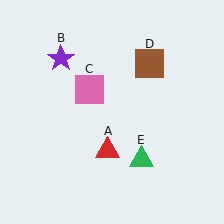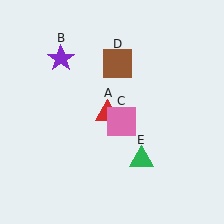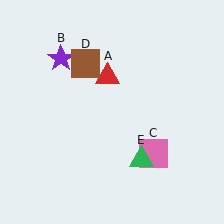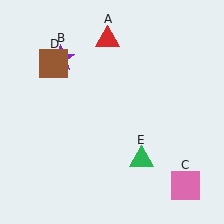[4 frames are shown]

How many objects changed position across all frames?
3 objects changed position: red triangle (object A), pink square (object C), brown square (object D).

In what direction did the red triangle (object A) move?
The red triangle (object A) moved up.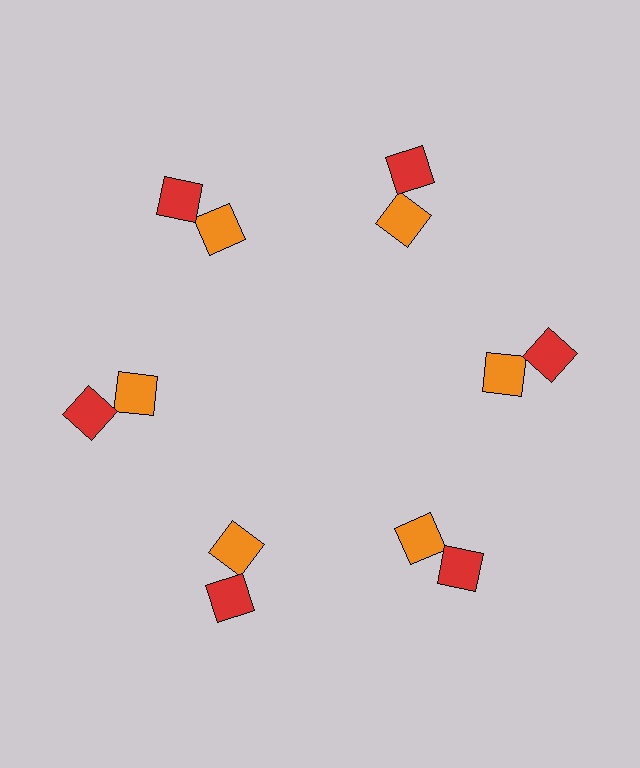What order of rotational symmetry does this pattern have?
This pattern has 6-fold rotational symmetry.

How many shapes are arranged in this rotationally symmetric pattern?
There are 12 shapes, arranged in 6 groups of 2.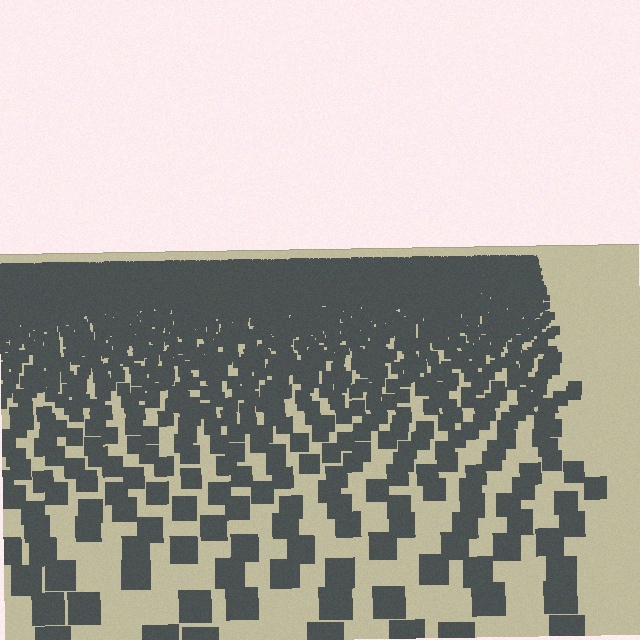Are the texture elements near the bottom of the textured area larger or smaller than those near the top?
Larger. Near the bottom, elements are closer to the viewer and appear at a bigger on-screen size.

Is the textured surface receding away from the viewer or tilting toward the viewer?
The surface is receding away from the viewer. Texture elements get smaller and denser toward the top.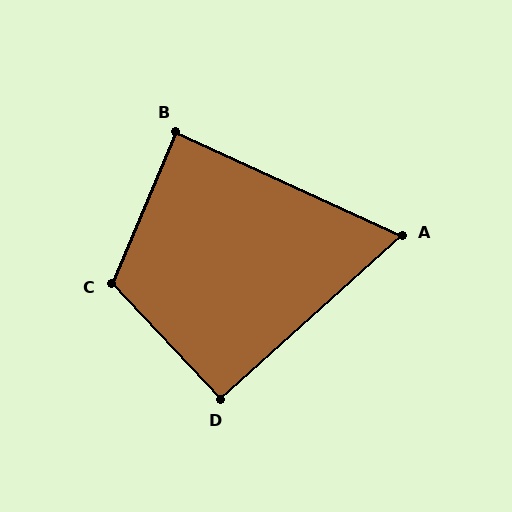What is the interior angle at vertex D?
Approximately 92 degrees (approximately right).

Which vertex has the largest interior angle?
C, at approximately 113 degrees.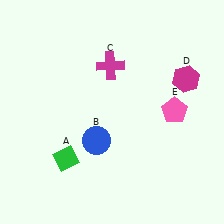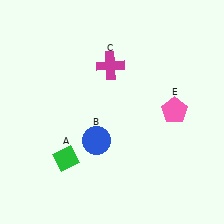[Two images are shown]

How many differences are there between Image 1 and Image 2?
There is 1 difference between the two images.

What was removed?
The magenta hexagon (D) was removed in Image 2.